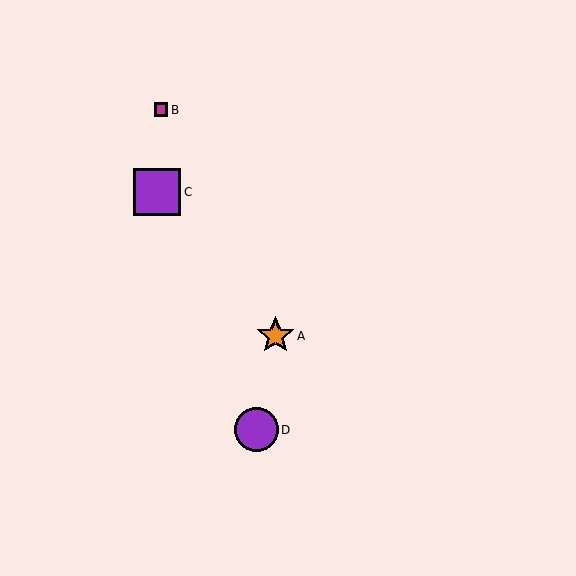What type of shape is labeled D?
Shape D is a purple circle.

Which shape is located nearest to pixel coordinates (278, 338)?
The orange star (labeled A) at (276, 336) is nearest to that location.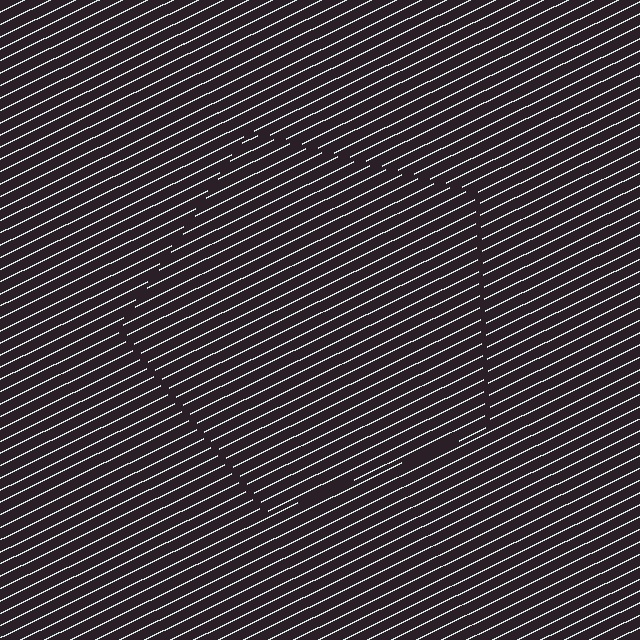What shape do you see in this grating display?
An illusory pentagon. The interior of the shape contains the same grating, shifted by half a period — the contour is defined by the phase discontinuity where line-ends from the inner and outer gratings abut.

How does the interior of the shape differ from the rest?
The interior of the shape contains the same grating, shifted by half a period — the contour is defined by the phase discontinuity where line-ends from the inner and outer gratings abut.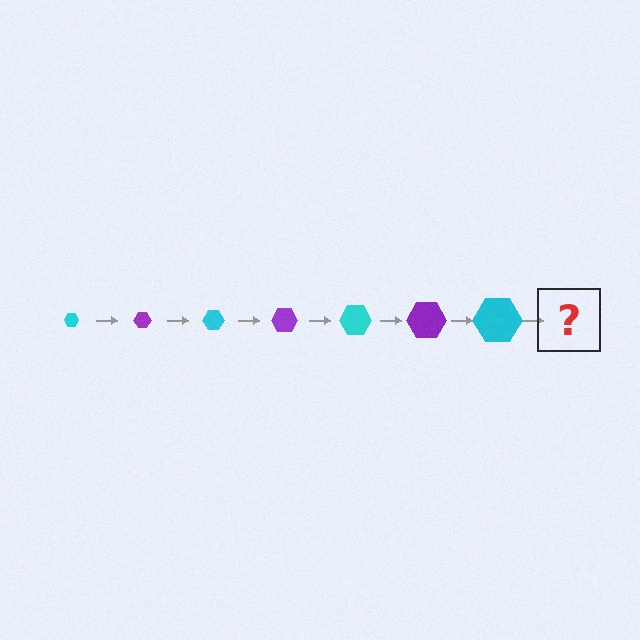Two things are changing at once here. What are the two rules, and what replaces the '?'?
The two rules are that the hexagon grows larger each step and the color cycles through cyan and purple. The '?' should be a purple hexagon, larger than the previous one.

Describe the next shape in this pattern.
It should be a purple hexagon, larger than the previous one.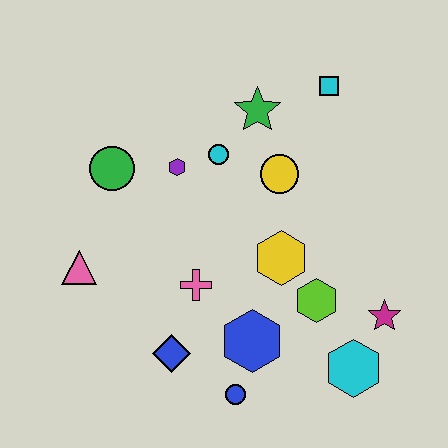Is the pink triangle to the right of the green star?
No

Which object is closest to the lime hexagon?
The yellow hexagon is closest to the lime hexagon.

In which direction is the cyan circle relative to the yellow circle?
The cyan circle is to the left of the yellow circle.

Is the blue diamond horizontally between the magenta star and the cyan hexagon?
No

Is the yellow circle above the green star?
No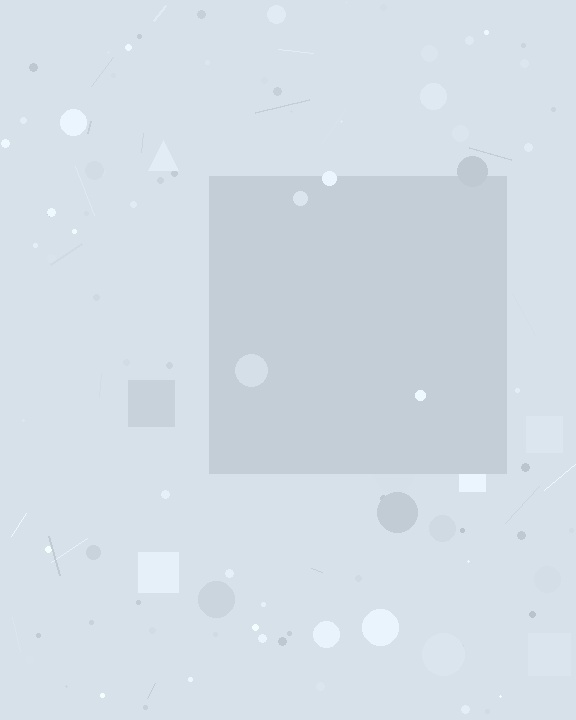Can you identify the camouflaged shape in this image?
The camouflaged shape is a square.